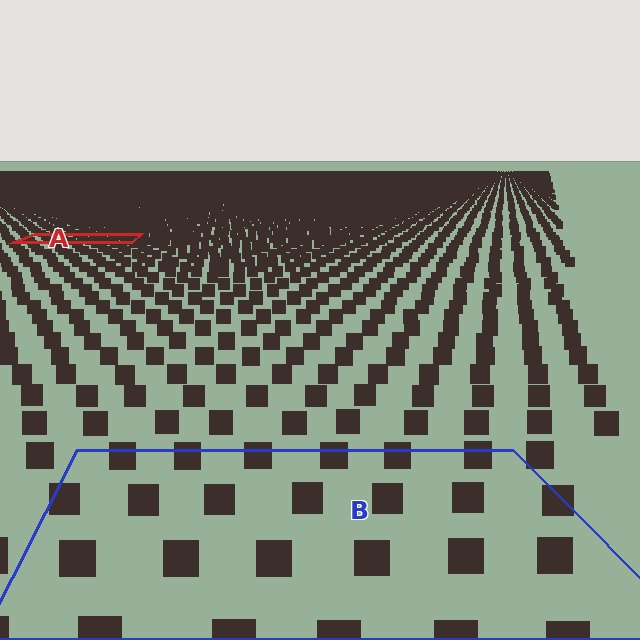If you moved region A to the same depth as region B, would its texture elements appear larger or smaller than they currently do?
They would appear larger. At a closer depth, the same texture elements are projected at a bigger on-screen size.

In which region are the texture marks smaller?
The texture marks are smaller in region A, because it is farther away.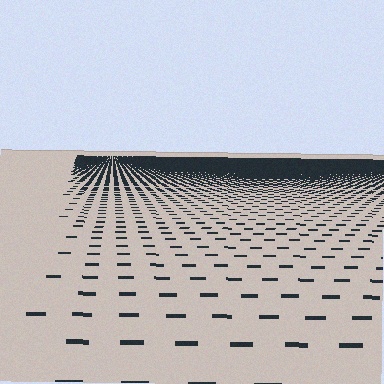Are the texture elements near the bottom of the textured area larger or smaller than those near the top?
Larger. Near the bottom, elements are closer to the viewer and appear at a bigger on-screen size.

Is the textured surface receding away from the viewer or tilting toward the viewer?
The surface is receding away from the viewer. Texture elements get smaller and denser toward the top.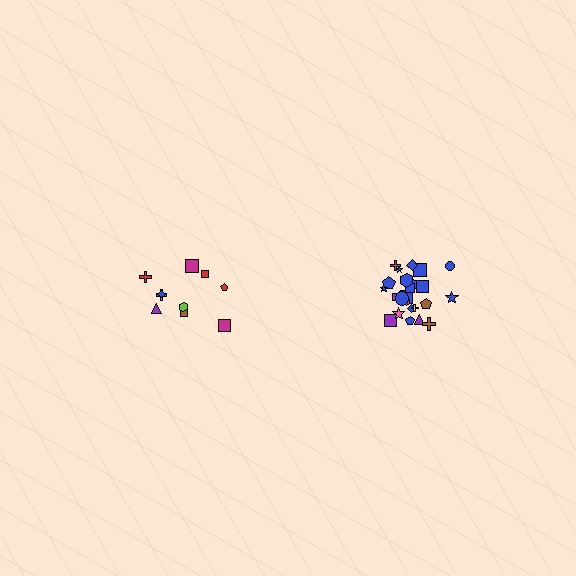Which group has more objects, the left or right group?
The right group.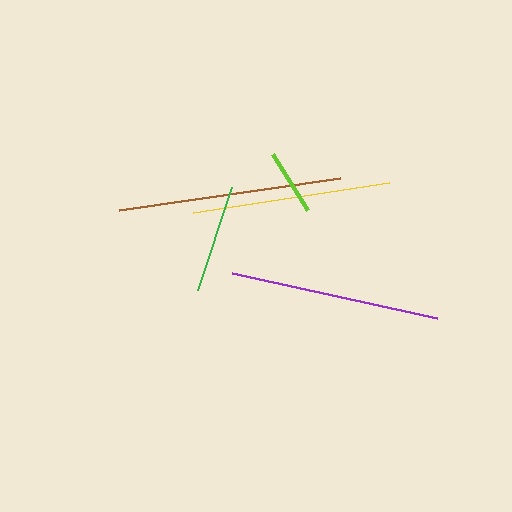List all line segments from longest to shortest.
From longest to shortest: brown, purple, yellow, green, lime.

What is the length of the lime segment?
The lime segment is approximately 66 pixels long.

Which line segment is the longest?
The brown line is the longest at approximately 223 pixels.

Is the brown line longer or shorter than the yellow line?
The brown line is longer than the yellow line.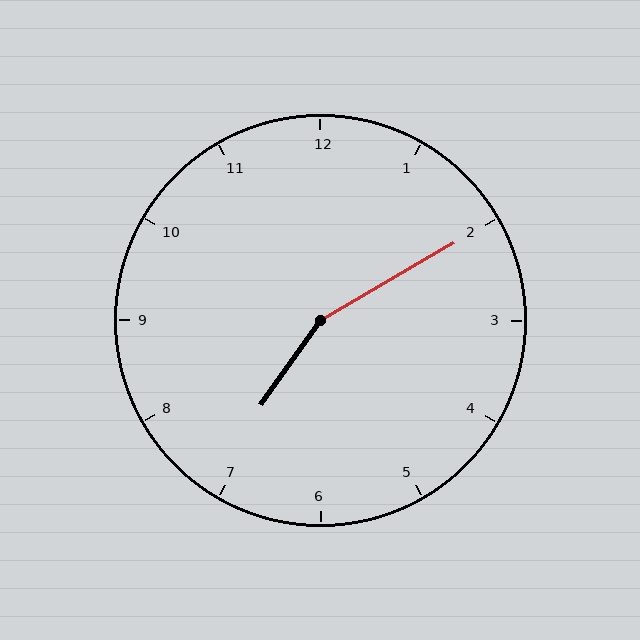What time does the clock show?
7:10.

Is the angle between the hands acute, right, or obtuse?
It is obtuse.